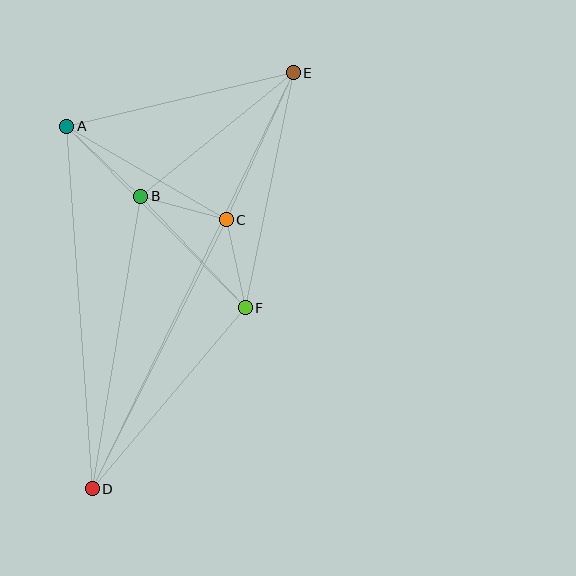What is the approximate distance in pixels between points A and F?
The distance between A and F is approximately 255 pixels.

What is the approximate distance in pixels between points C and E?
The distance between C and E is approximately 161 pixels.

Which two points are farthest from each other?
Points D and E are farthest from each other.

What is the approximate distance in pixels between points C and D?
The distance between C and D is approximately 300 pixels.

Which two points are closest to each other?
Points B and C are closest to each other.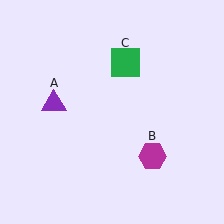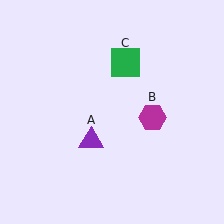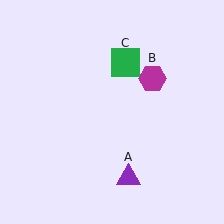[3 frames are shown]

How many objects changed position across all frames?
2 objects changed position: purple triangle (object A), magenta hexagon (object B).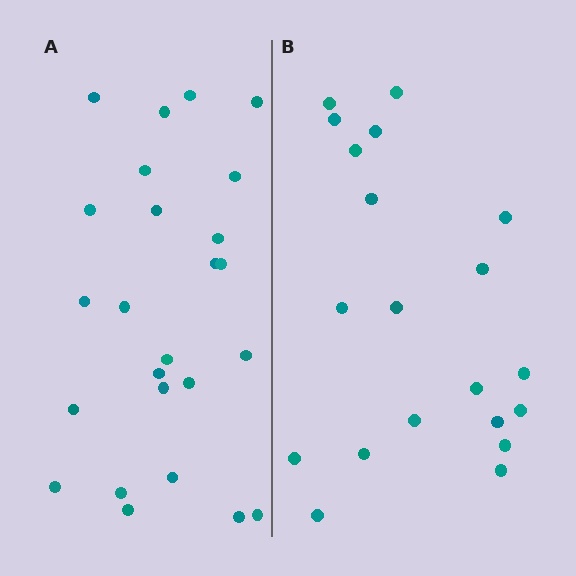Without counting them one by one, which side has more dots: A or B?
Region A (the left region) has more dots.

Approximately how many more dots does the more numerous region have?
Region A has about 5 more dots than region B.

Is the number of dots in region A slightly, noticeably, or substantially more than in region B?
Region A has noticeably more, but not dramatically so. The ratio is roughly 1.2 to 1.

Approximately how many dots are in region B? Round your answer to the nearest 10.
About 20 dots.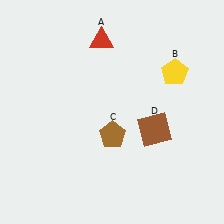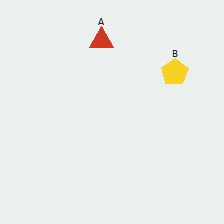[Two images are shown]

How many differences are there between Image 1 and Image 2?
There are 2 differences between the two images.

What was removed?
The brown pentagon (C), the brown square (D) were removed in Image 2.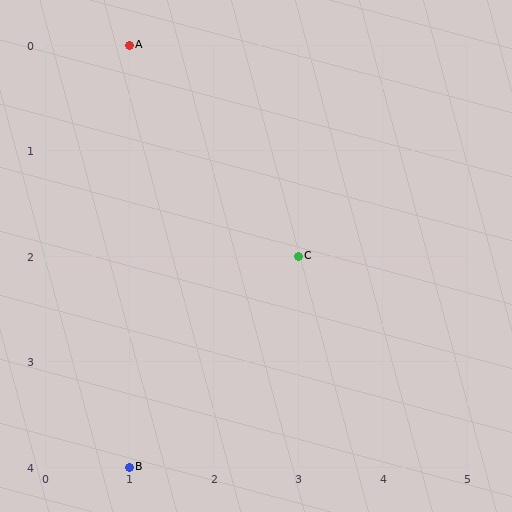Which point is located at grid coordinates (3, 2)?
Point C is at (3, 2).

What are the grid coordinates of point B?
Point B is at grid coordinates (1, 4).